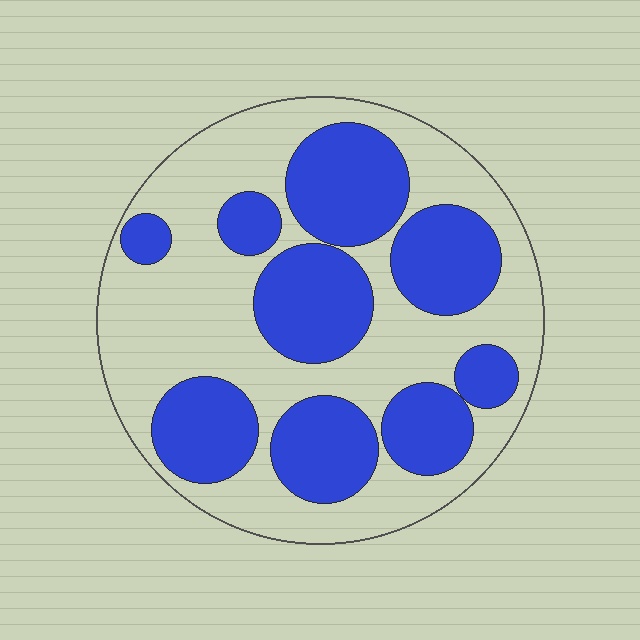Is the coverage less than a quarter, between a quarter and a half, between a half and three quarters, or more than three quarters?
Between a quarter and a half.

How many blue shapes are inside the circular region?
9.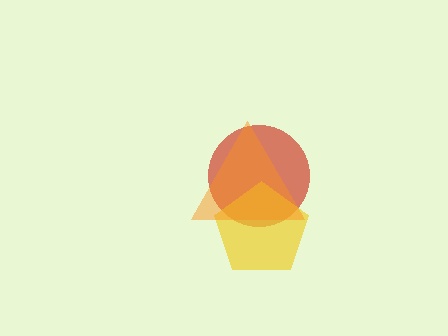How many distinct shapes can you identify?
There are 3 distinct shapes: a red circle, a yellow pentagon, an orange triangle.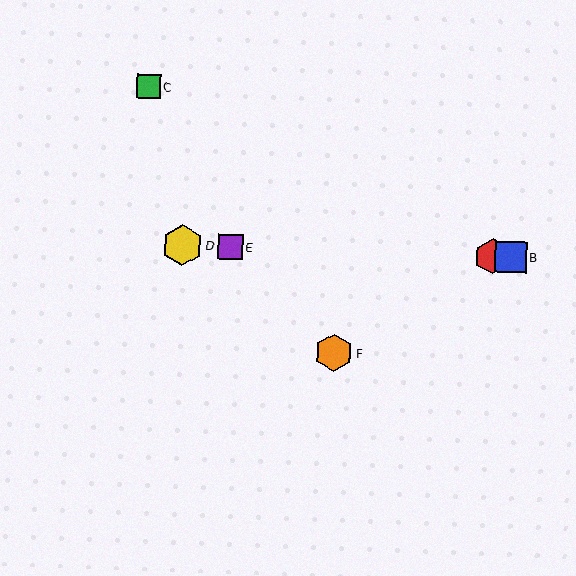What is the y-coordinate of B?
Object B is at y≈257.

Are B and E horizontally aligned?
Yes, both are at y≈257.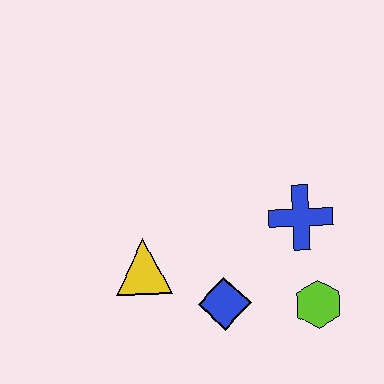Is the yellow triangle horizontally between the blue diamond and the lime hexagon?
No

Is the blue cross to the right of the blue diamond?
Yes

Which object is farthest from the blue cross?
The yellow triangle is farthest from the blue cross.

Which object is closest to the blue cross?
The lime hexagon is closest to the blue cross.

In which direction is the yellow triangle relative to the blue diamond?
The yellow triangle is to the left of the blue diamond.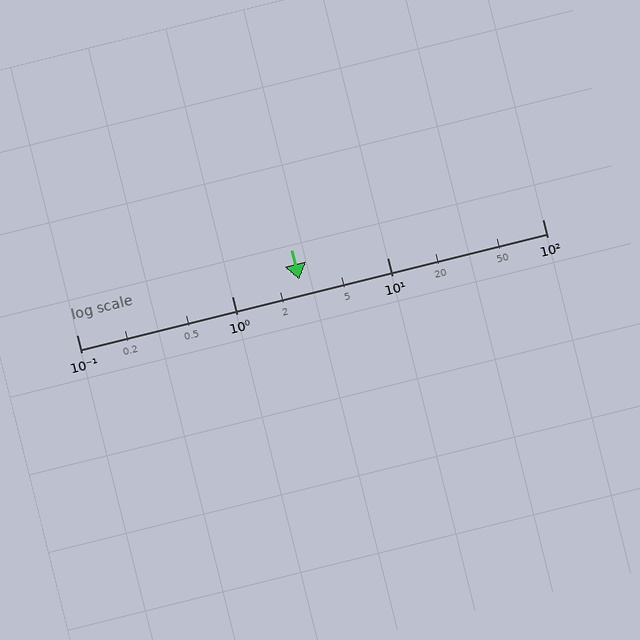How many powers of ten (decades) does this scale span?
The scale spans 3 decades, from 0.1 to 100.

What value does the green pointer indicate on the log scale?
The pointer indicates approximately 2.7.